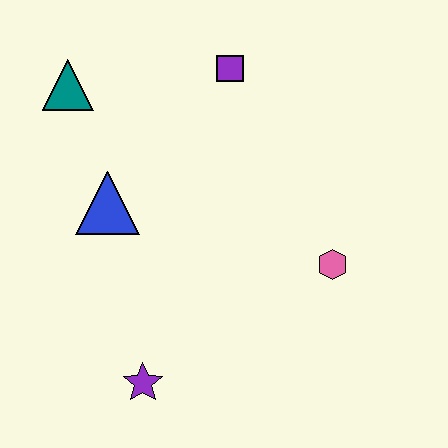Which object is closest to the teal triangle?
The blue triangle is closest to the teal triangle.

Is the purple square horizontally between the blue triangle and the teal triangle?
No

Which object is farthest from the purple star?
The purple square is farthest from the purple star.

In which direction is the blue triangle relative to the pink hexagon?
The blue triangle is to the left of the pink hexagon.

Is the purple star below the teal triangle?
Yes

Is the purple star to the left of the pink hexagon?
Yes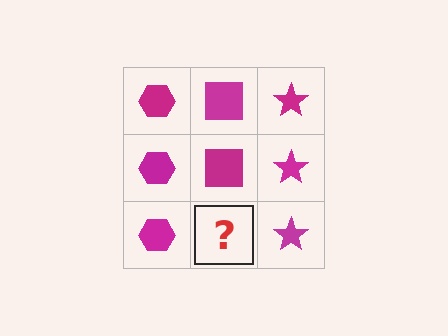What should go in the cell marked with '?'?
The missing cell should contain a magenta square.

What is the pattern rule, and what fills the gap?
The rule is that each column has a consistent shape. The gap should be filled with a magenta square.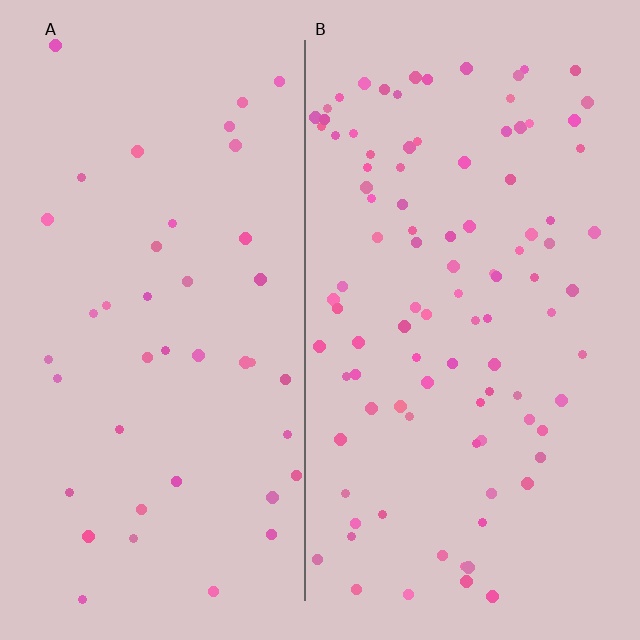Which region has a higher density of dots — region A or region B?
B (the right).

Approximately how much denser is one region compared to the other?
Approximately 2.4× — region B over region A.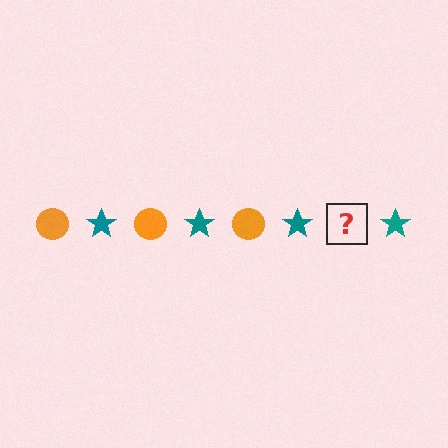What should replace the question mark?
The question mark should be replaced with an orange circle.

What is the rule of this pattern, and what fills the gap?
The rule is that the pattern alternates between orange circle and teal star. The gap should be filled with an orange circle.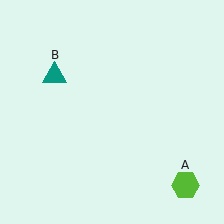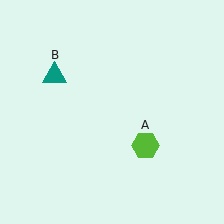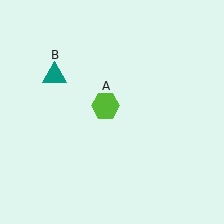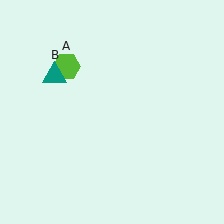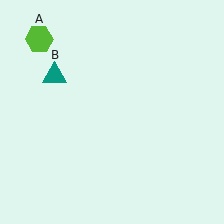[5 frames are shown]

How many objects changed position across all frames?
1 object changed position: lime hexagon (object A).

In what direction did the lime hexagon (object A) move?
The lime hexagon (object A) moved up and to the left.